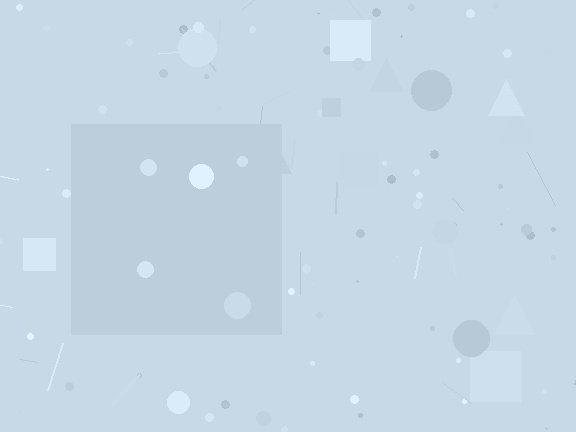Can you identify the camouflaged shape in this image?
The camouflaged shape is a square.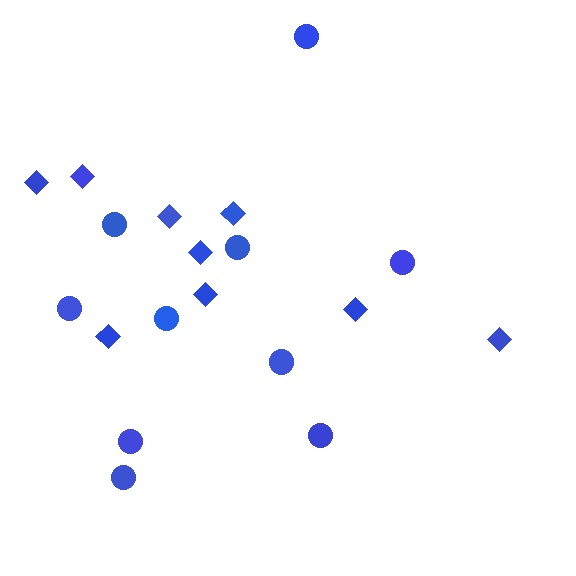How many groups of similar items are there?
There are 2 groups: one group of circles (10) and one group of diamonds (9).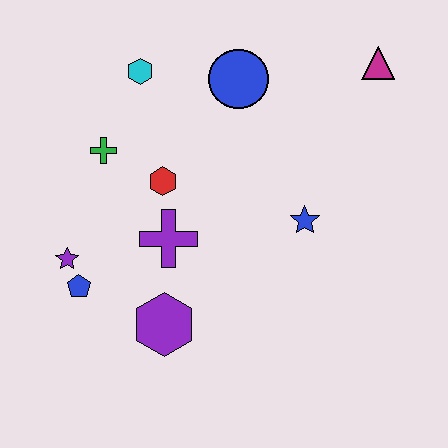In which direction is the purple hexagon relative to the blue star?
The purple hexagon is to the left of the blue star.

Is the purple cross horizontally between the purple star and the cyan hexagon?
No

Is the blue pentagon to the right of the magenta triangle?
No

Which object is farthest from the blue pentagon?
The magenta triangle is farthest from the blue pentagon.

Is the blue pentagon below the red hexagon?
Yes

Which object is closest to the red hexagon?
The purple cross is closest to the red hexagon.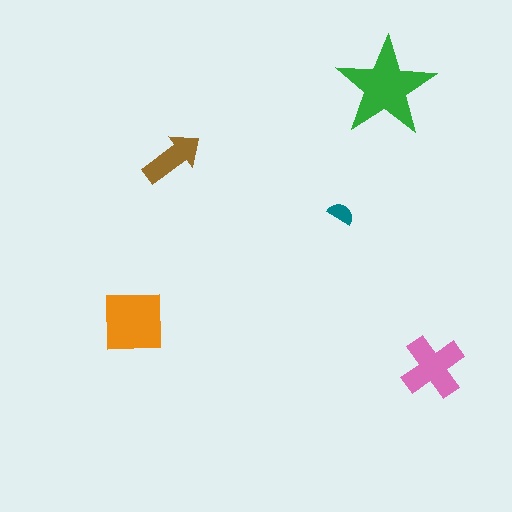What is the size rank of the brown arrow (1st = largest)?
4th.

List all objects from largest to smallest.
The green star, the orange square, the pink cross, the brown arrow, the teal semicircle.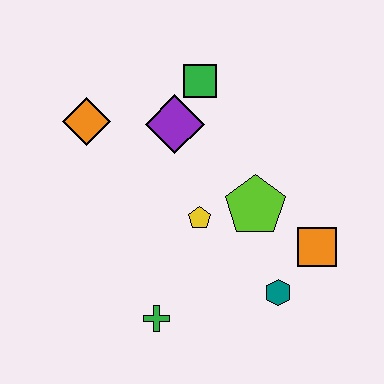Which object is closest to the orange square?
The teal hexagon is closest to the orange square.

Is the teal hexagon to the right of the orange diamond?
Yes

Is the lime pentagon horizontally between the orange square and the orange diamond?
Yes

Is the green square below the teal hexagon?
No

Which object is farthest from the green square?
The green cross is farthest from the green square.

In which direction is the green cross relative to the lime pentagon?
The green cross is below the lime pentagon.